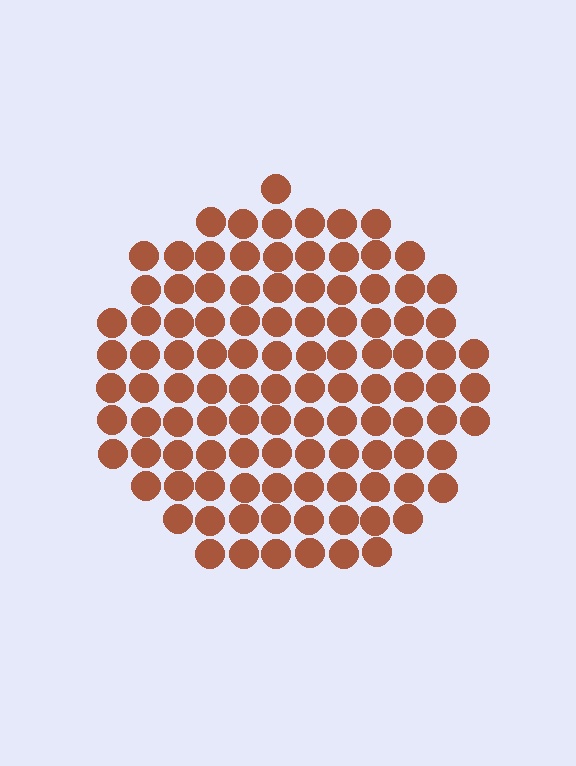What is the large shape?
The large shape is a circle.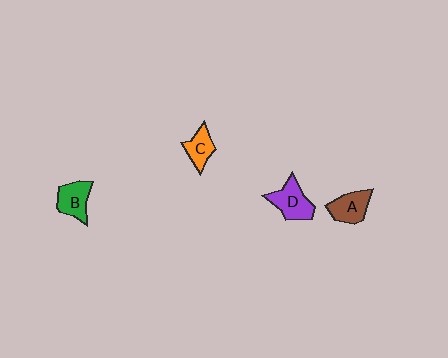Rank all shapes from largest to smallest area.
From largest to smallest: D (purple), A (brown), B (green), C (orange).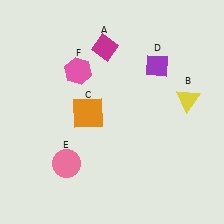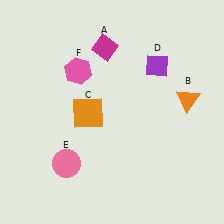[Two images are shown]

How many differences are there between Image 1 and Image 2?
There is 1 difference between the two images.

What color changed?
The triangle (B) changed from yellow in Image 1 to orange in Image 2.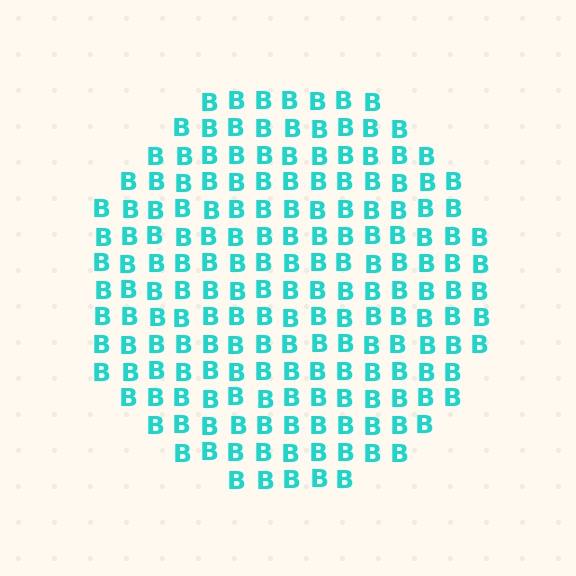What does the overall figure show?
The overall figure shows a circle.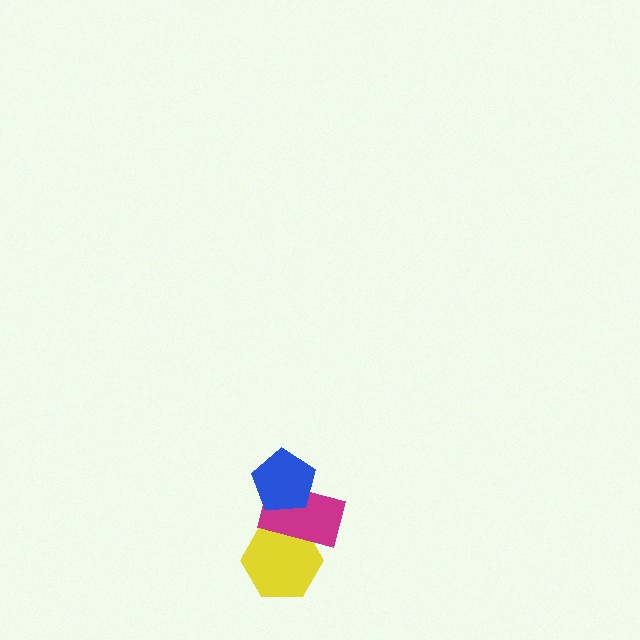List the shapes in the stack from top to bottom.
From top to bottom: the blue pentagon, the magenta rectangle, the yellow hexagon.